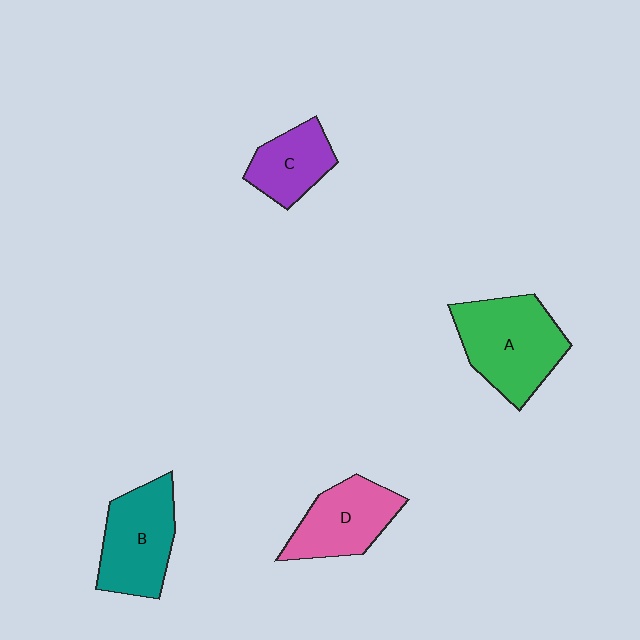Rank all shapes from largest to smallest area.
From largest to smallest: A (green), B (teal), D (pink), C (purple).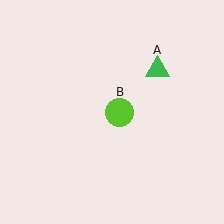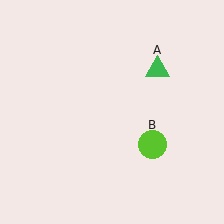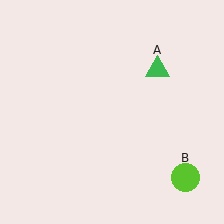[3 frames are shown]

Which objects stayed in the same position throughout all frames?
Green triangle (object A) remained stationary.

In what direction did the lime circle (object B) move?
The lime circle (object B) moved down and to the right.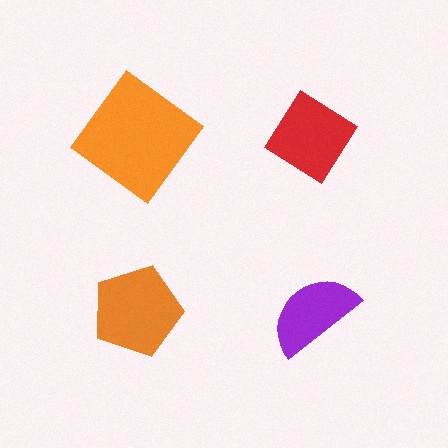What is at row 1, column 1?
An orange diamond.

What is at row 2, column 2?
A purple semicircle.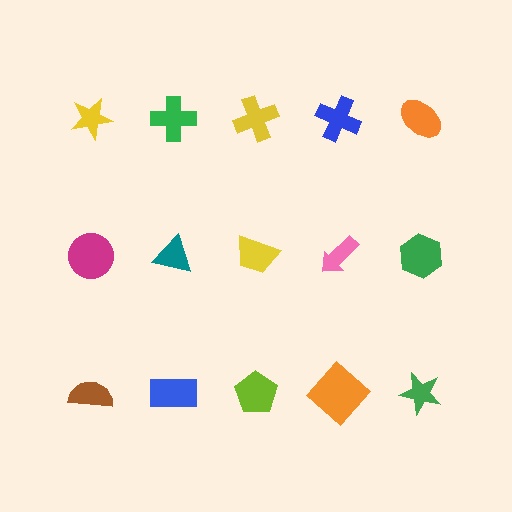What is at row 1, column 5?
An orange ellipse.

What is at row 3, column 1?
A brown semicircle.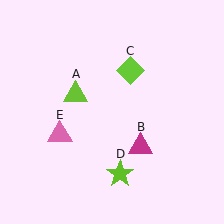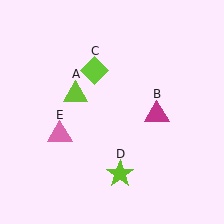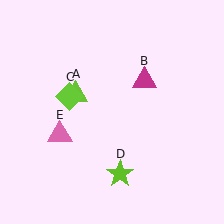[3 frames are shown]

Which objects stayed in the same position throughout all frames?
Lime triangle (object A) and lime star (object D) and pink triangle (object E) remained stationary.